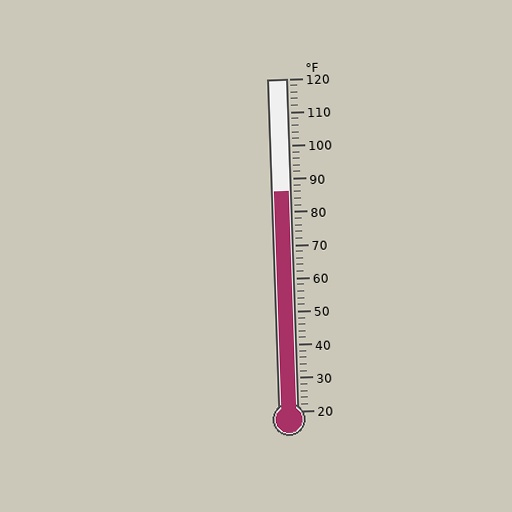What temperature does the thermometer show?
The thermometer shows approximately 86°F.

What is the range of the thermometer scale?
The thermometer scale ranges from 20°F to 120°F.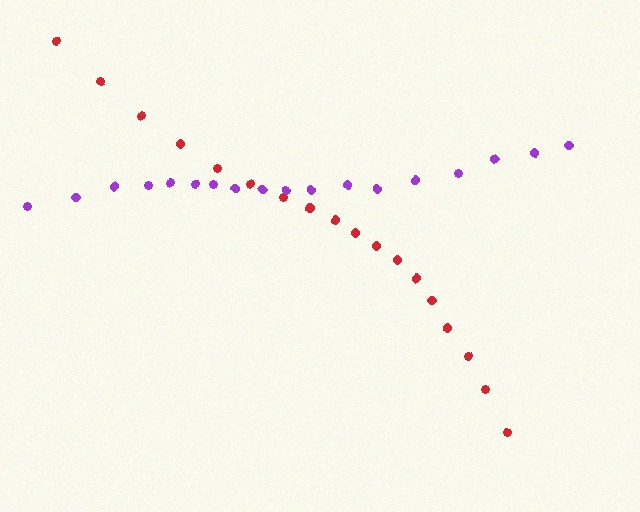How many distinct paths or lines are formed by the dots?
There are 2 distinct paths.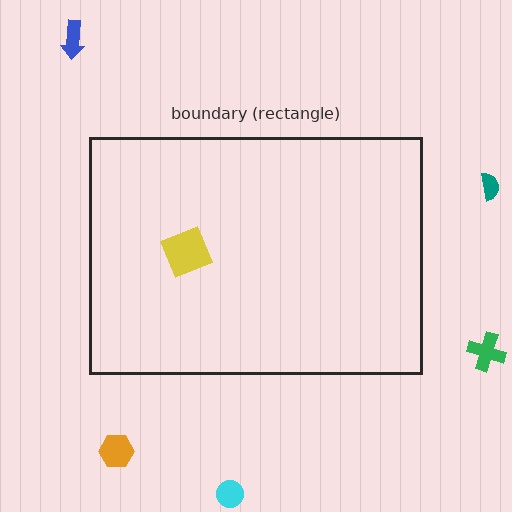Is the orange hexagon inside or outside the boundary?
Outside.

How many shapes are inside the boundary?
1 inside, 5 outside.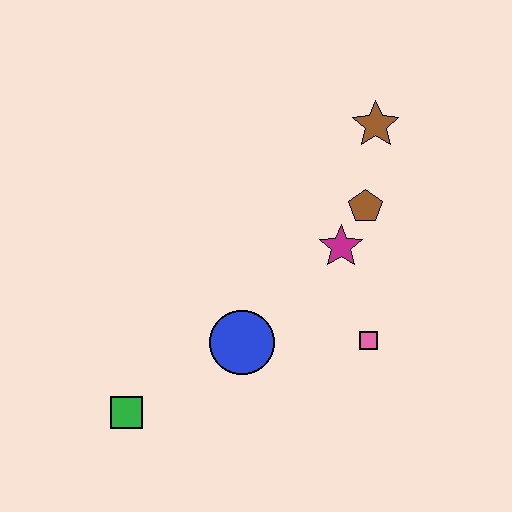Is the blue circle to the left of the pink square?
Yes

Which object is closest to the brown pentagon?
The magenta star is closest to the brown pentagon.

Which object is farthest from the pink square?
The green square is farthest from the pink square.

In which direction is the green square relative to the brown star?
The green square is below the brown star.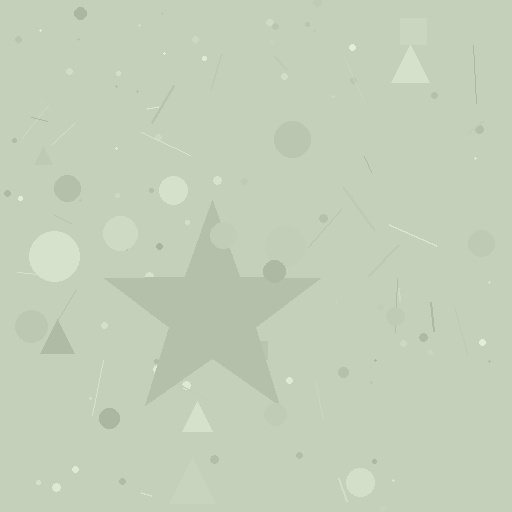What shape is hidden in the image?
A star is hidden in the image.